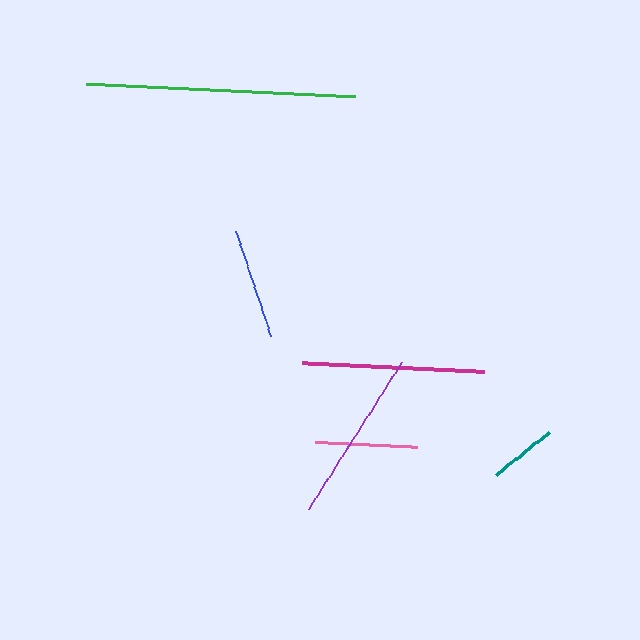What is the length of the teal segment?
The teal segment is approximately 68 pixels long.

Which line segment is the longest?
The green line is the longest at approximately 269 pixels.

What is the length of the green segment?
The green segment is approximately 269 pixels long.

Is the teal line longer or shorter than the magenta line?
The magenta line is longer than the teal line.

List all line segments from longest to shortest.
From longest to shortest: green, magenta, purple, blue, pink, teal.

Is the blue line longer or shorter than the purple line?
The purple line is longer than the blue line.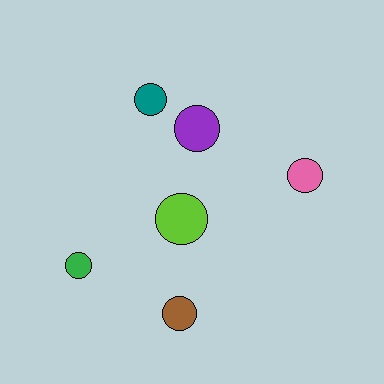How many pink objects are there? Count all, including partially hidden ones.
There is 1 pink object.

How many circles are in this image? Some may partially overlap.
There are 6 circles.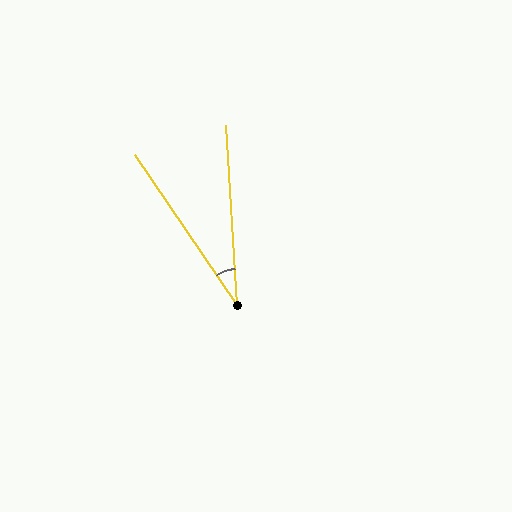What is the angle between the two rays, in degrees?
Approximately 31 degrees.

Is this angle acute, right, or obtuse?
It is acute.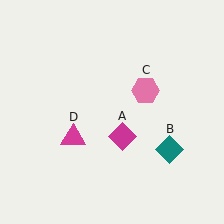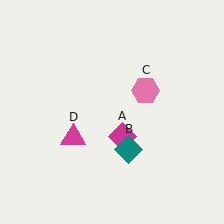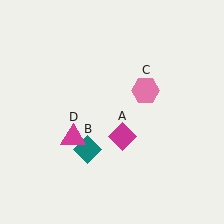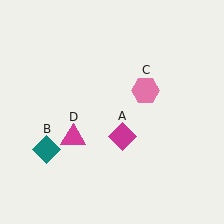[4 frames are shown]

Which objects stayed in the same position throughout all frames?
Magenta diamond (object A) and pink hexagon (object C) and magenta triangle (object D) remained stationary.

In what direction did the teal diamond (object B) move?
The teal diamond (object B) moved left.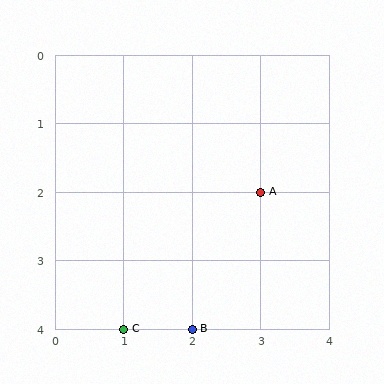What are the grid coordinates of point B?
Point B is at grid coordinates (2, 4).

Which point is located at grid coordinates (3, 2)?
Point A is at (3, 2).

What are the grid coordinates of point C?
Point C is at grid coordinates (1, 4).